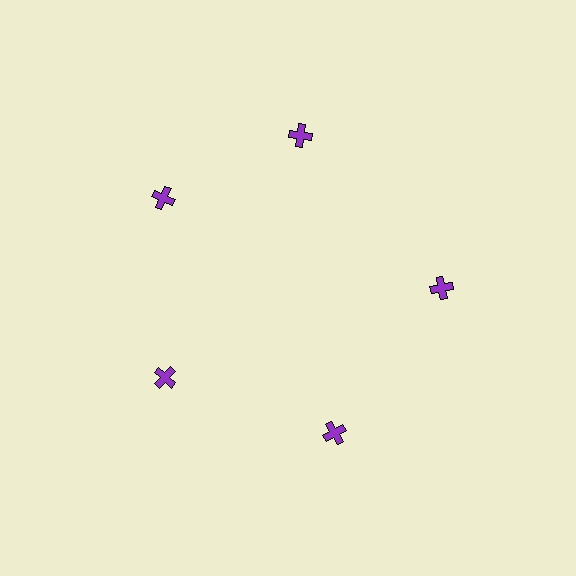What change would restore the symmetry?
The symmetry would be restored by rotating it back into even spacing with its neighbors so that all 5 crosses sit at equal angles and equal distance from the center.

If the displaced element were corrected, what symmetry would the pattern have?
It would have 5-fold rotational symmetry — the pattern would map onto itself every 72 degrees.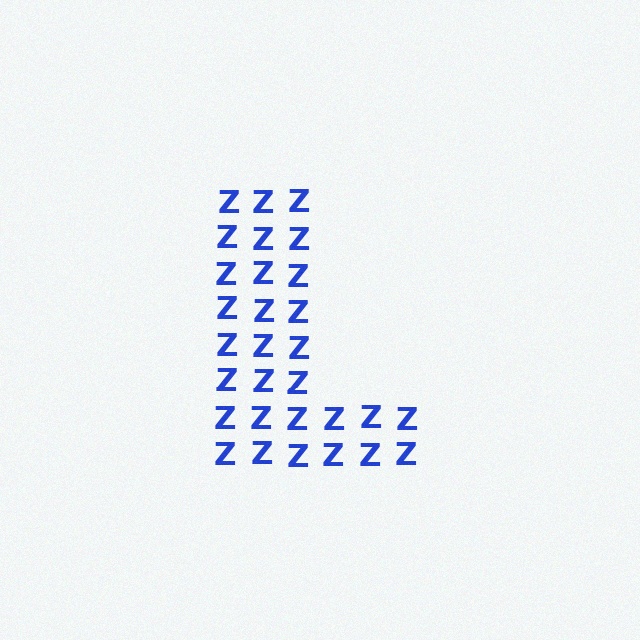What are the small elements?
The small elements are letter Z's.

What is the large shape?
The large shape is the letter L.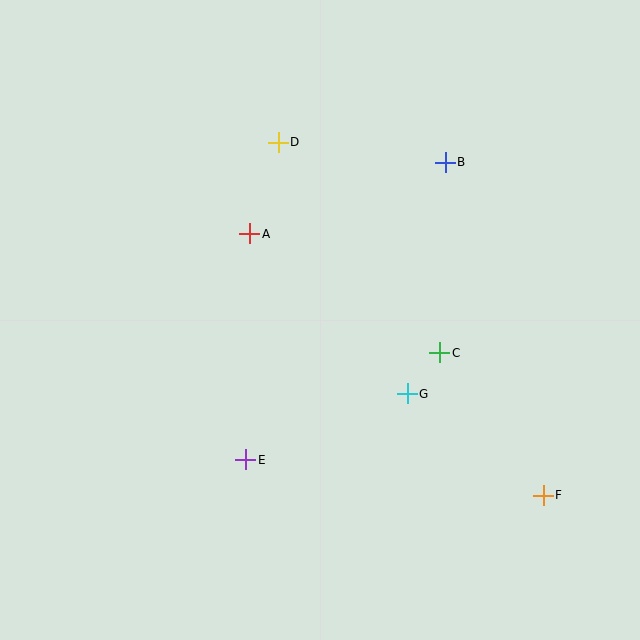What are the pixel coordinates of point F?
Point F is at (543, 495).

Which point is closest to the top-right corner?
Point B is closest to the top-right corner.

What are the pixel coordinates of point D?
Point D is at (278, 142).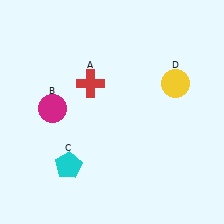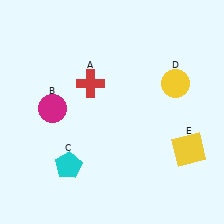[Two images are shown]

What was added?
A yellow square (E) was added in Image 2.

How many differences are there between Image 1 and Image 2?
There is 1 difference between the two images.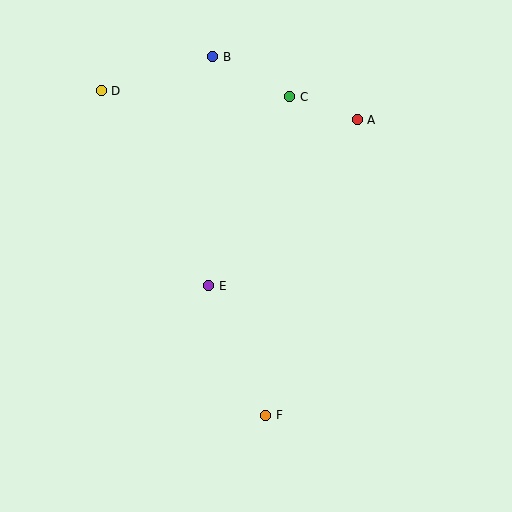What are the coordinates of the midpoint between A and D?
The midpoint between A and D is at (229, 105).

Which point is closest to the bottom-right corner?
Point F is closest to the bottom-right corner.